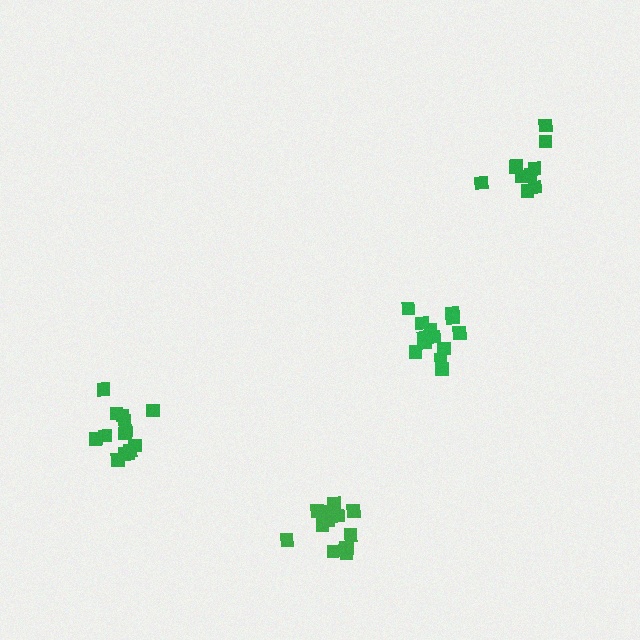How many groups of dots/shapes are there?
There are 4 groups.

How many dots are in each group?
Group 1: 14 dots, Group 2: 10 dots, Group 3: 15 dots, Group 4: 15 dots (54 total).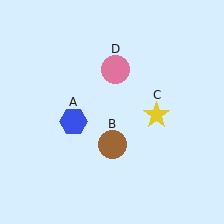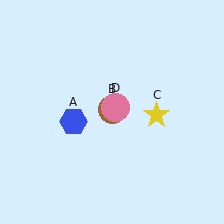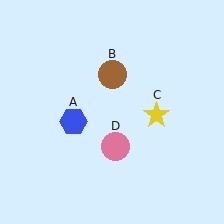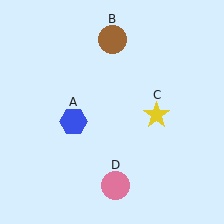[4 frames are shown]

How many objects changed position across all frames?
2 objects changed position: brown circle (object B), pink circle (object D).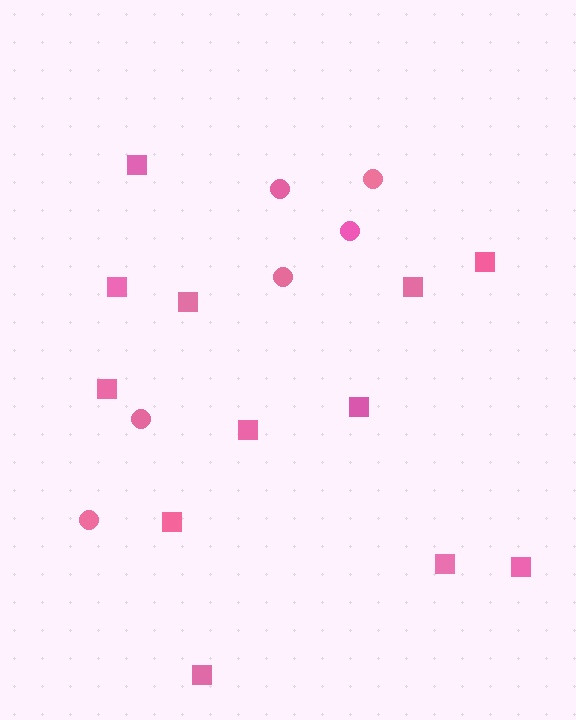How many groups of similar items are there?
There are 2 groups: one group of squares (12) and one group of circles (6).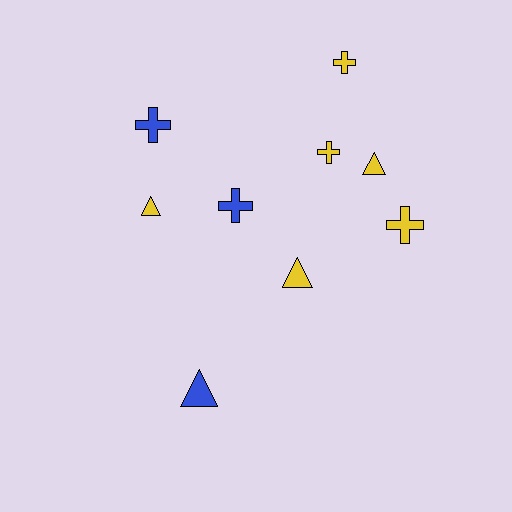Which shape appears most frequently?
Cross, with 5 objects.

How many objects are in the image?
There are 9 objects.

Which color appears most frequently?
Yellow, with 6 objects.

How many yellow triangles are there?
There are 3 yellow triangles.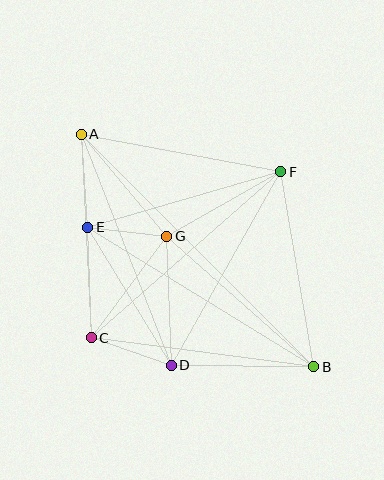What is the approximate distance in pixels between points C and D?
The distance between C and D is approximately 84 pixels.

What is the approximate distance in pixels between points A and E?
The distance between A and E is approximately 93 pixels.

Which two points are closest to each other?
Points E and G are closest to each other.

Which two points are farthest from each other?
Points A and B are farthest from each other.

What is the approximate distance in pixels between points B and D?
The distance between B and D is approximately 143 pixels.